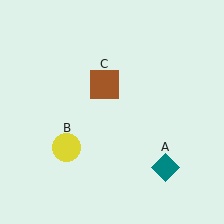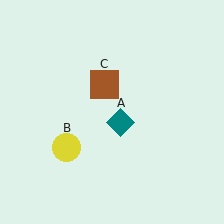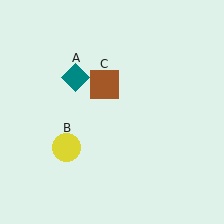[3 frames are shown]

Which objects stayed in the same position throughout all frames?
Yellow circle (object B) and brown square (object C) remained stationary.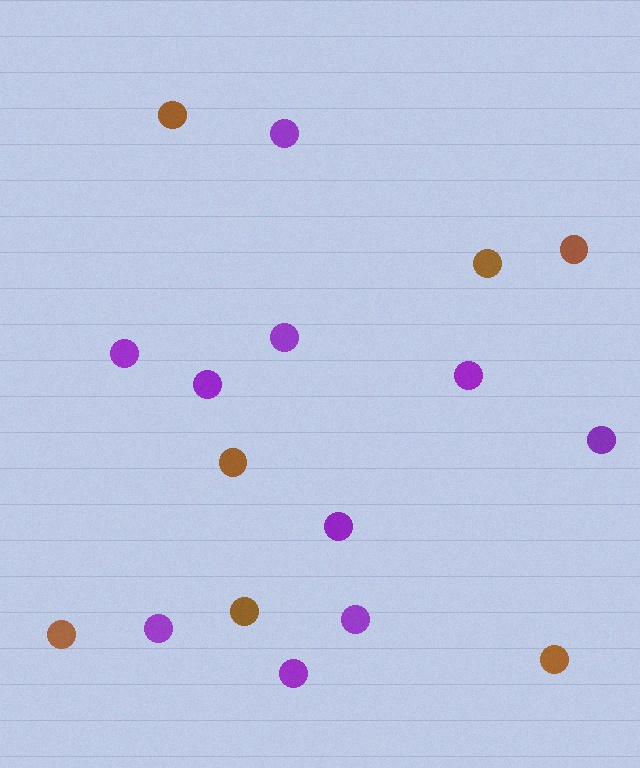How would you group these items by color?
There are 2 groups: one group of purple circles (10) and one group of brown circles (7).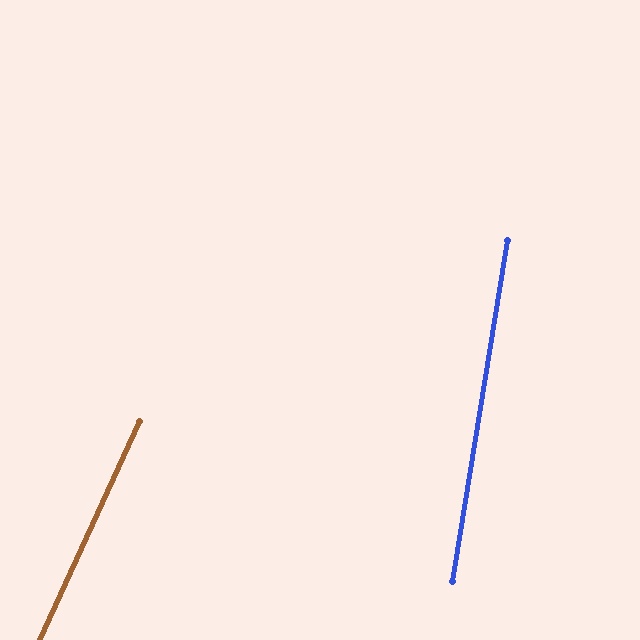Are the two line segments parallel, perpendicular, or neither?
Neither parallel nor perpendicular — they differ by about 15°.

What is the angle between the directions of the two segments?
Approximately 15 degrees.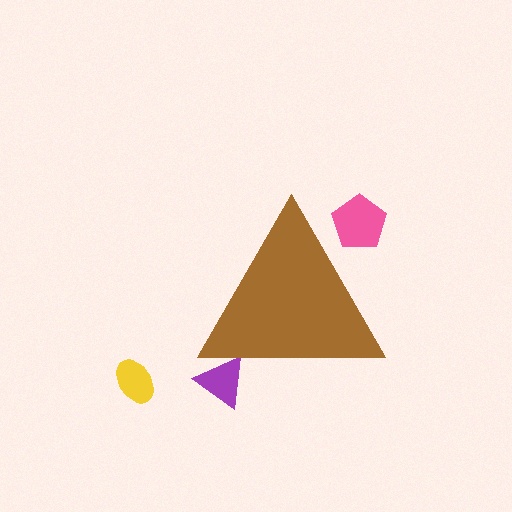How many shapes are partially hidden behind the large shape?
2 shapes are partially hidden.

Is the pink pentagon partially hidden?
Yes, the pink pentagon is partially hidden behind the brown triangle.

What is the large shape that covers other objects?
A brown triangle.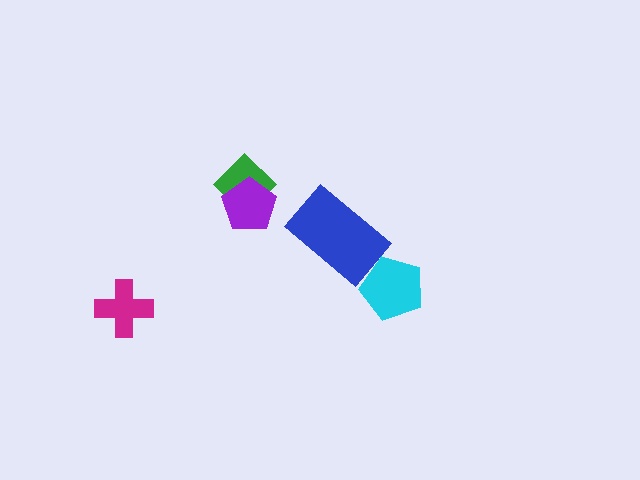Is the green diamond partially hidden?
Yes, it is partially covered by another shape.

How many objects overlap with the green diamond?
1 object overlaps with the green diamond.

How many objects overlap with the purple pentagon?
1 object overlaps with the purple pentagon.